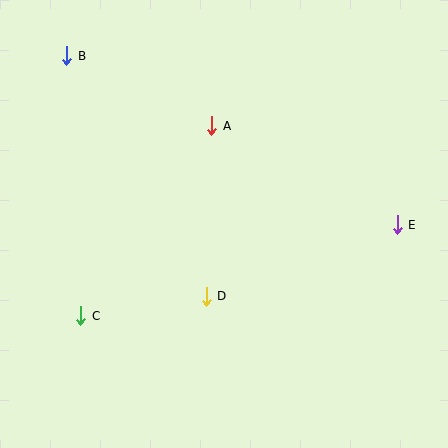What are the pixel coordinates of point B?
Point B is at (67, 56).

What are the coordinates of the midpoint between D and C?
The midpoint between D and C is at (143, 306).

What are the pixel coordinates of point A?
Point A is at (212, 126).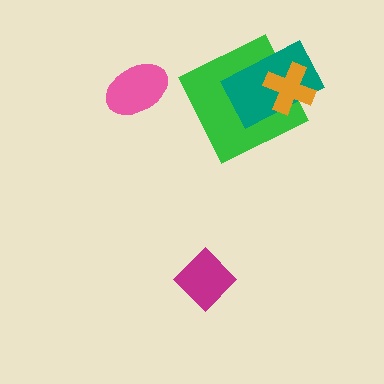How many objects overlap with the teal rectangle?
2 objects overlap with the teal rectangle.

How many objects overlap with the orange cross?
2 objects overlap with the orange cross.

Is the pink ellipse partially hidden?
No, no other shape covers it.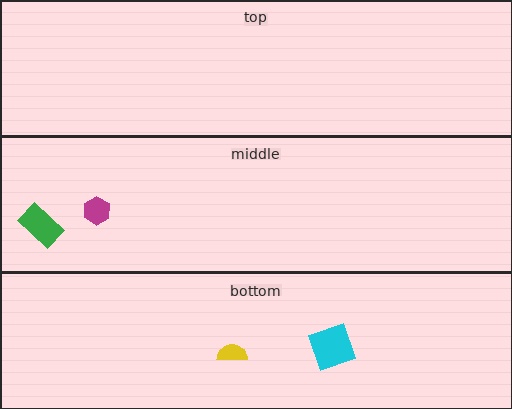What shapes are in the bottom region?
The cyan square, the yellow semicircle.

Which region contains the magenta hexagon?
The middle region.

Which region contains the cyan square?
The bottom region.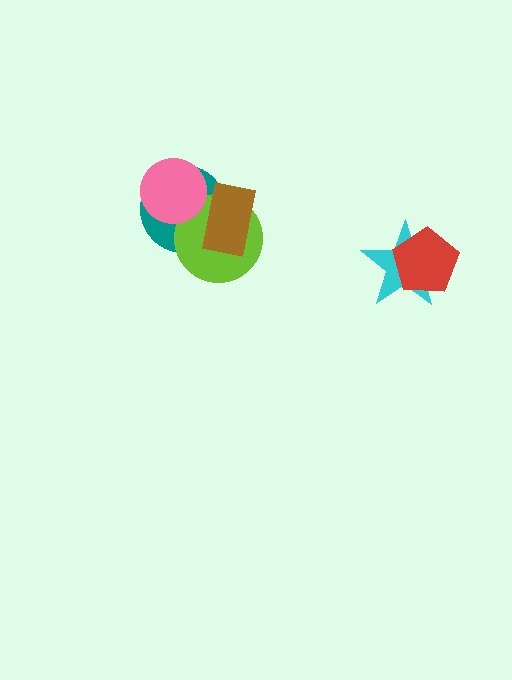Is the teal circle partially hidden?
Yes, it is partially covered by another shape.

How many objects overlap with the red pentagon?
1 object overlaps with the red pentagon.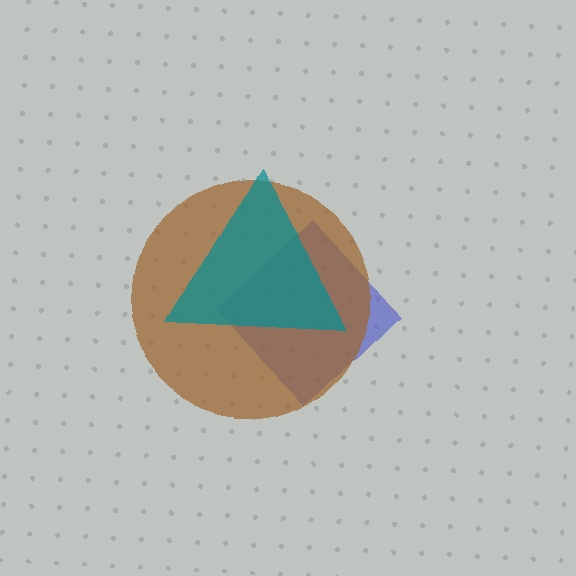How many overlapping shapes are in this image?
There are 3 overlapping shapes in the image.